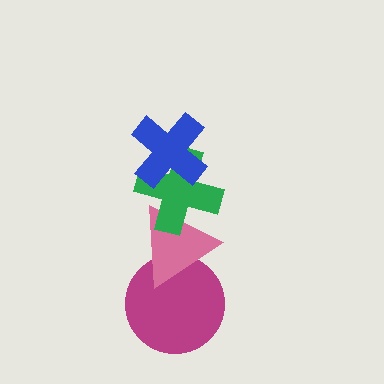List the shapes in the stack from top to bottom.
From top to bottom: the blue cross, the green cross, the pink triangle, the magenta circle.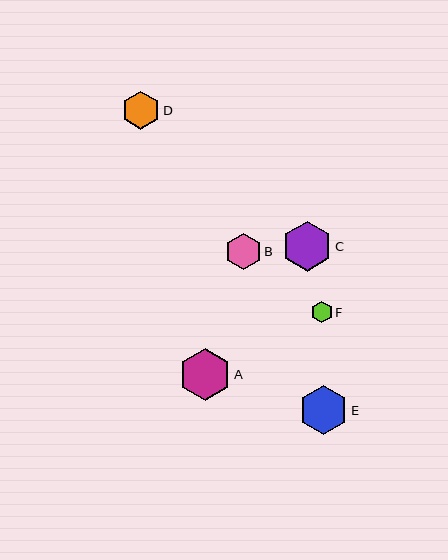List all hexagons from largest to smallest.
From largest to smallest: A, C, E, D, B, F.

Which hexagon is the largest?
Hexagon A is the largest with a size of approximately 52 pixels.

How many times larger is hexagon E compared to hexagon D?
Hexagon E is approximately 1.3 times the size of hexagon D.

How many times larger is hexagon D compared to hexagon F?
Hexagon D is approximately 1.8 times the size of hexagon F.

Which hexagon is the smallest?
Hexagon F is the smallest with a size of approximately 21 pixels.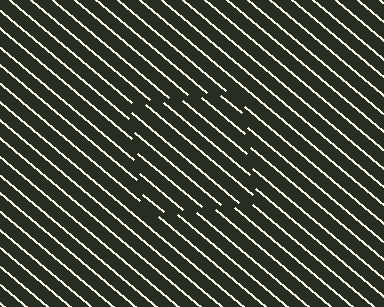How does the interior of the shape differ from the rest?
The interior of the shape contains the same grating, shifted by half a period — the contour is defined by the phase discontinuity where line-ends from the inner and outer gratings abut.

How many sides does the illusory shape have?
4 sides — the line-ends trace a square.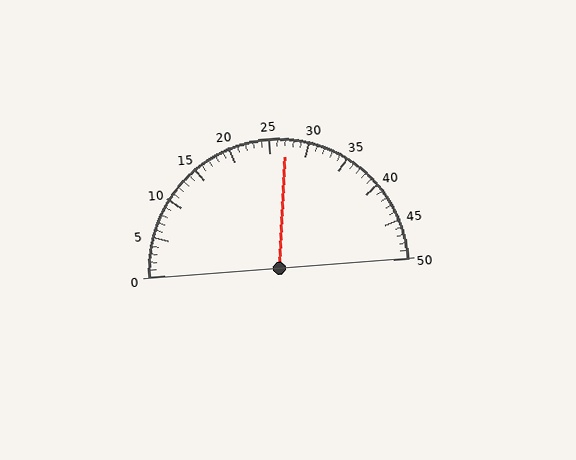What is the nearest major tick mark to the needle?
The nearest major tick mark is 25.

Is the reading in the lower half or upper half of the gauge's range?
The reading is in the upper half of the range (0 to 50).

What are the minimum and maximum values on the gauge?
The gauge ranges from 0 to 50.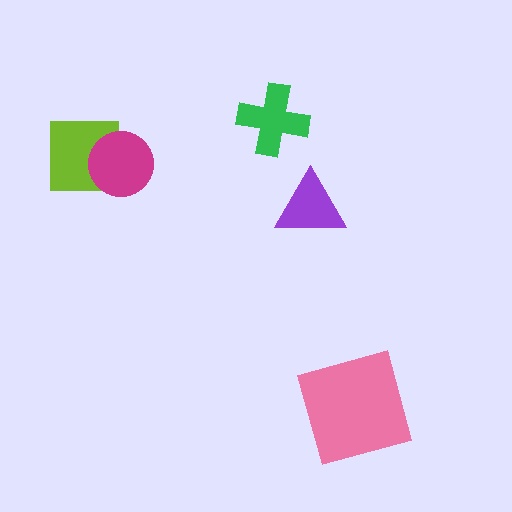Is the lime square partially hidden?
Yes, it is partially covered by another shape.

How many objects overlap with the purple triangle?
0 objects overlap with the purple triangle.